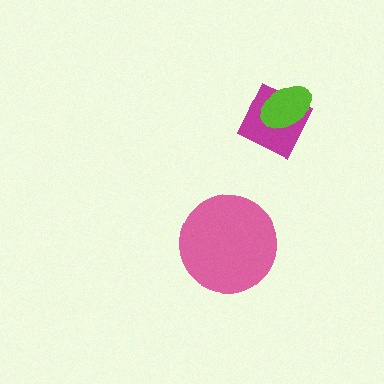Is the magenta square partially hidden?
Yes, it is partially covered by another shape.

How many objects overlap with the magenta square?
1 object overlaps with the magenta square.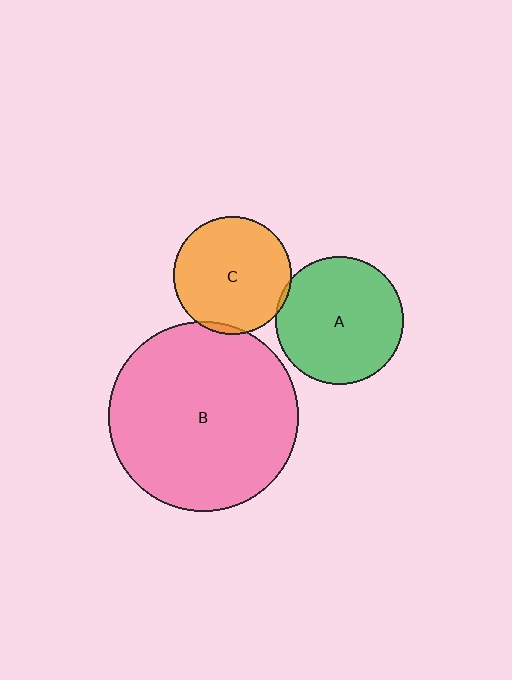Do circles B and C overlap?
Yes.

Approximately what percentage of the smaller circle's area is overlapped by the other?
Approximately 5%.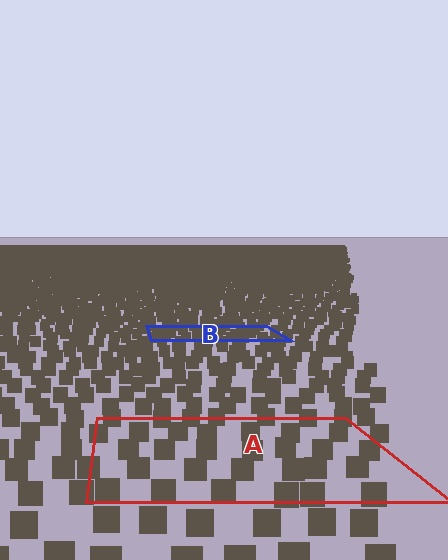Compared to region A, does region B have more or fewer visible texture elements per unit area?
Region B has more texture elements per unit area — they are packed more densely because it is farther away.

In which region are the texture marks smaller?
The texture marks are smaller in region B, because it is farther away.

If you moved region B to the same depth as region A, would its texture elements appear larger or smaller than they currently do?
They would appear larger. At a closer depth, the same texture elements are projected at a bigger on-screen size.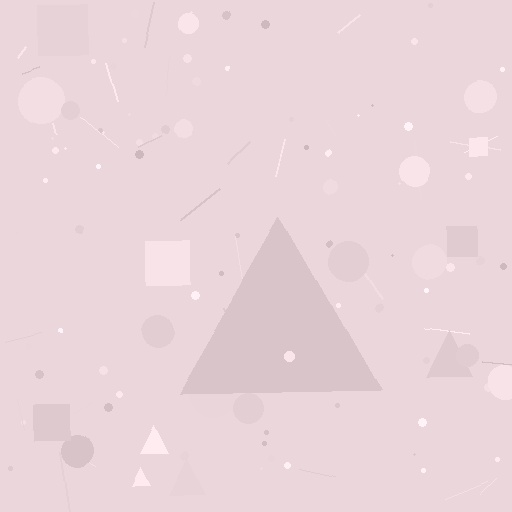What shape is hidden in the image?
A triangle is hidden in the image.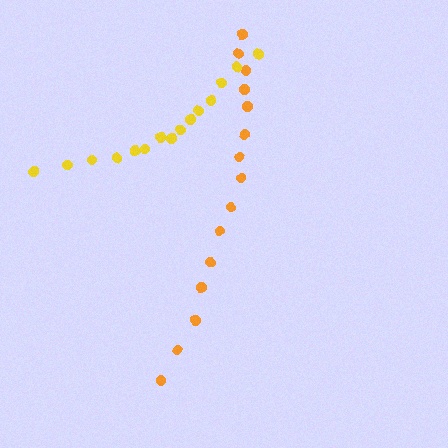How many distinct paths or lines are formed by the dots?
There are 2 distinct paths.